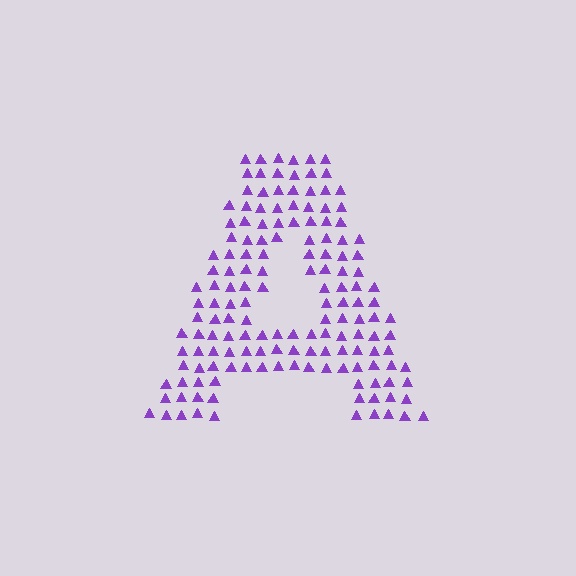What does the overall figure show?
The overall figure shows the letter A.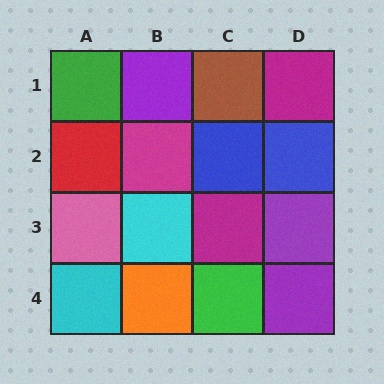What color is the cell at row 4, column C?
Green.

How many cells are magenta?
3 cells are magenta.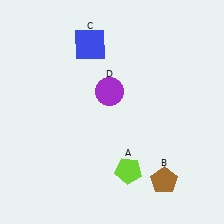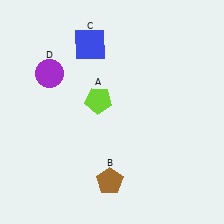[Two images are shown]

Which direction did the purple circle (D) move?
The purple circle (D) moved left.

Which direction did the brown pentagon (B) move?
The brown pentagon (B) moved left.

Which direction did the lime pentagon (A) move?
The lime pentagon (A) moved up.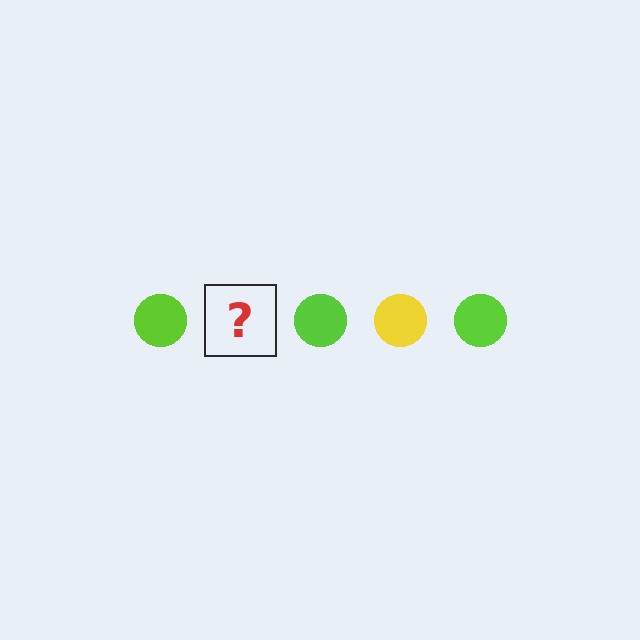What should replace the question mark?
The question mark should be replaced with a yellow circle.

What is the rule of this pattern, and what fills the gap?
The rule is that the pattern cycles through lime, yellow circles. The gap should be filled with a yellow circle.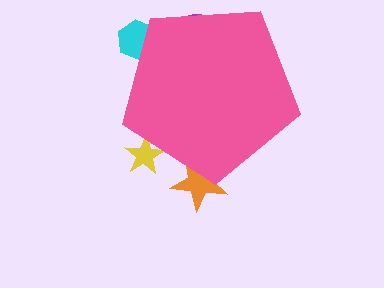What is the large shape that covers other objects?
A pink pentagon.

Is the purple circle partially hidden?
Yes, the purple circle is partially hidden behind the pink pentagon.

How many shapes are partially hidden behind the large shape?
4 shapes are partially hidden.